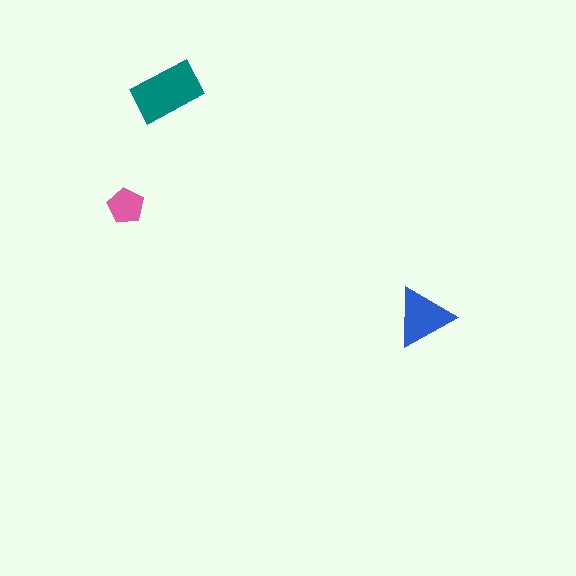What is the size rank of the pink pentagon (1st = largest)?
3rd.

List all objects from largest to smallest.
The teal rectangle, the blue triangle, the pink pentagon.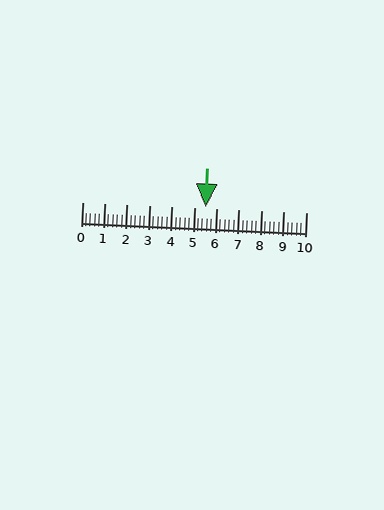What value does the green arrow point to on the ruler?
The green arrow points to approximately 5.5.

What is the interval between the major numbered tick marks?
The major tick marks are spaced 1 units apart.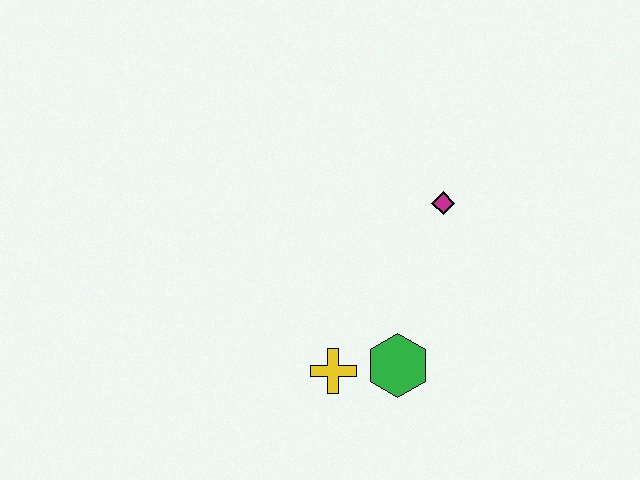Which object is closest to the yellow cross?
The green hexagon is closest to the yellow cross.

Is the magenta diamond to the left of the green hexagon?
No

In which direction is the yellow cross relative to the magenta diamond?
The yellow cross is below the magenta diamond.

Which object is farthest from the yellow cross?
The magenta diamond is farthest from the yellow cross.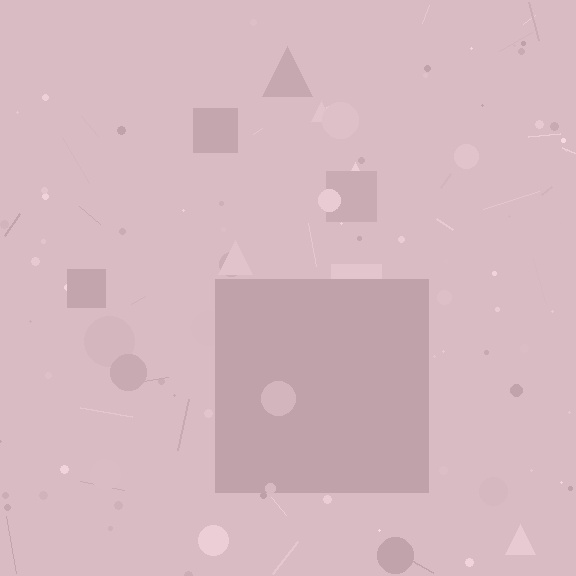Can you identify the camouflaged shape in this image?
The camouflaged shape is a square.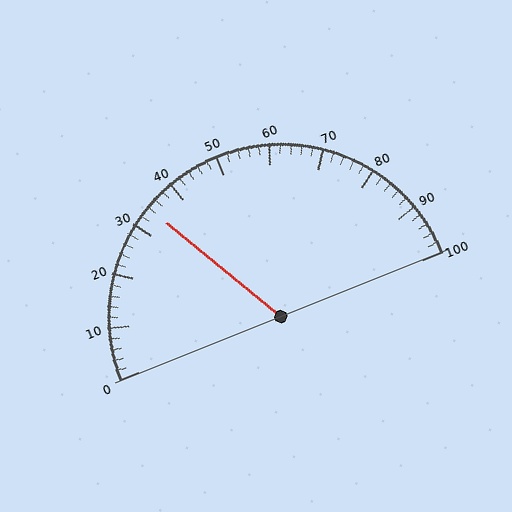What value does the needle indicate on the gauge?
The needle indicates approximately 34.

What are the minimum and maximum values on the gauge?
The gauge ranges from 0 to 100.